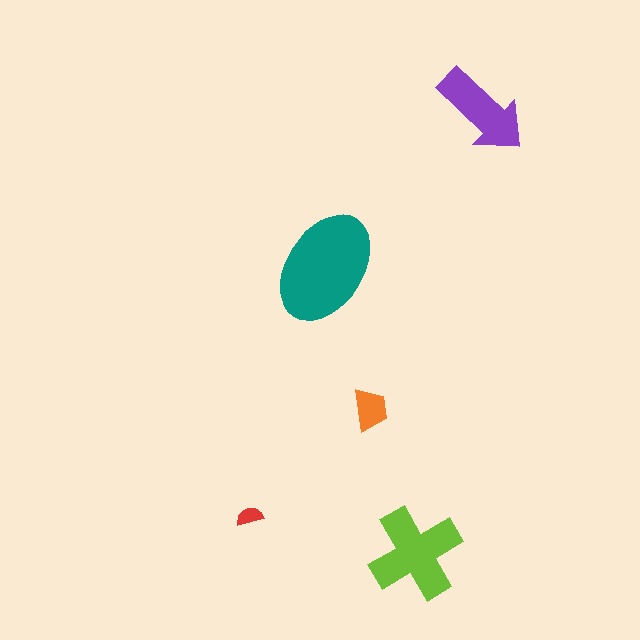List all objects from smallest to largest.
The red semicircle, the orange trapezoid, the purple arrow, the lime cross, the teal ellipse.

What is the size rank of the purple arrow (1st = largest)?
3rd.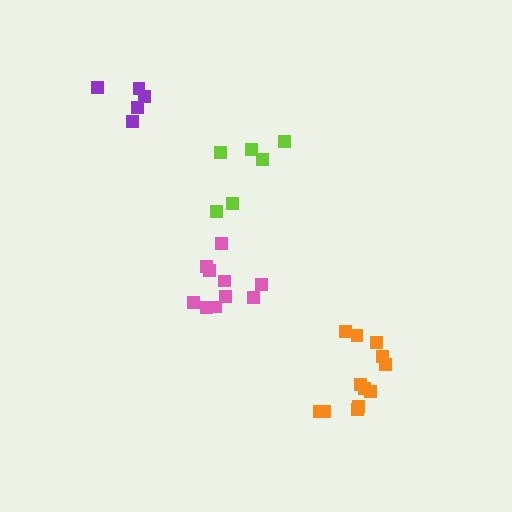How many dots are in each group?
Group 1: 6 dots, Group 2: 12 dots, Group 3: 6 dots, Group 4: 10 dots (34 total).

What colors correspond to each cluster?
The clusters are colored: lime, orange, purple, pink.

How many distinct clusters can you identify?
There are 4 distinct clusters.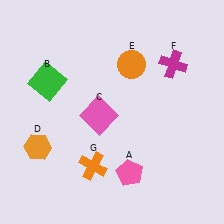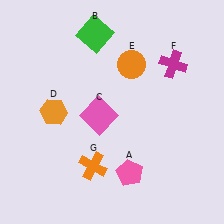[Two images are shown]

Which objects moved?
The objects that moved are: the green square (B), the orange hexagon (D).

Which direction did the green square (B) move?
The green square (B) moved up.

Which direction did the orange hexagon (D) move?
The orange hexagon (D) moved up.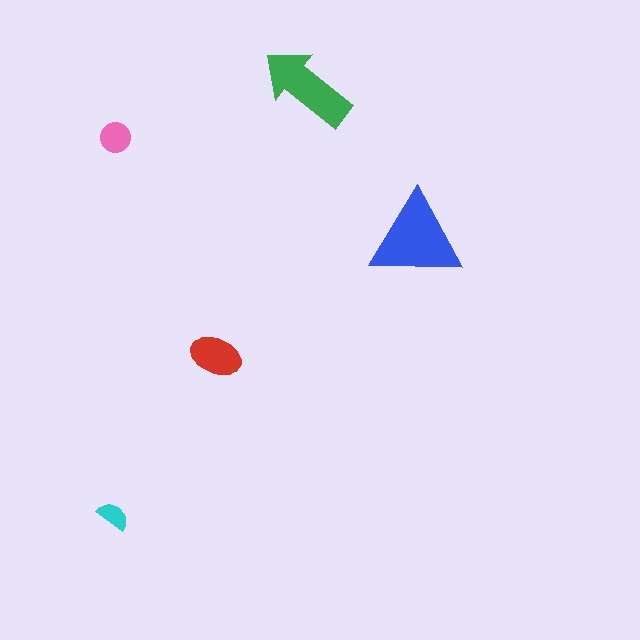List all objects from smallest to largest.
The cyan semicircle, the pink circle, the red ellipse, the green arrow, the blue triangle.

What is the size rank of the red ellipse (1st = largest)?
3rd.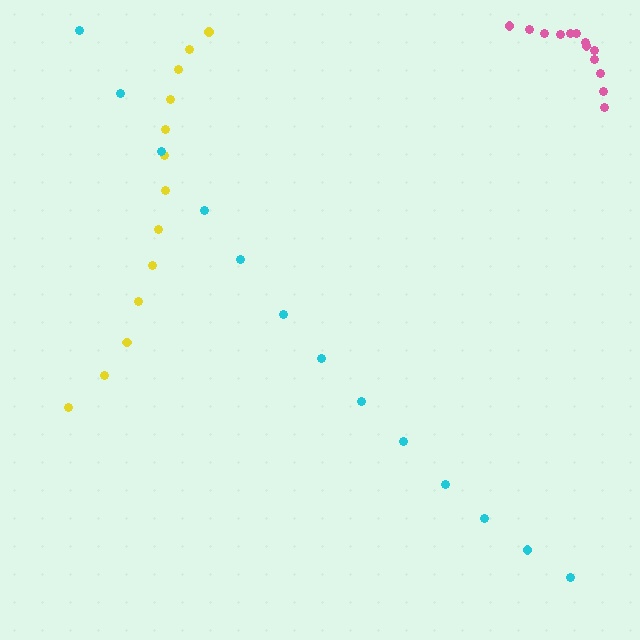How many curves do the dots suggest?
There are 3 distinct paths.